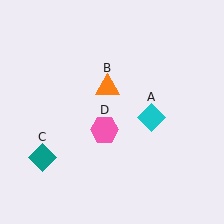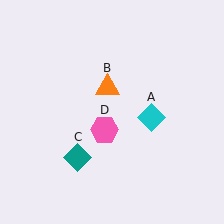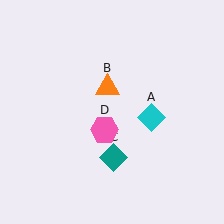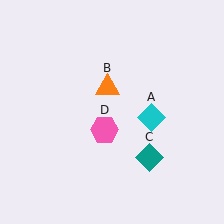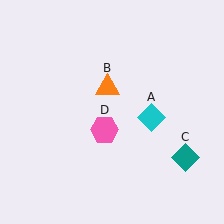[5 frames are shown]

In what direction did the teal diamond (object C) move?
The teal diamond (object C) moved right.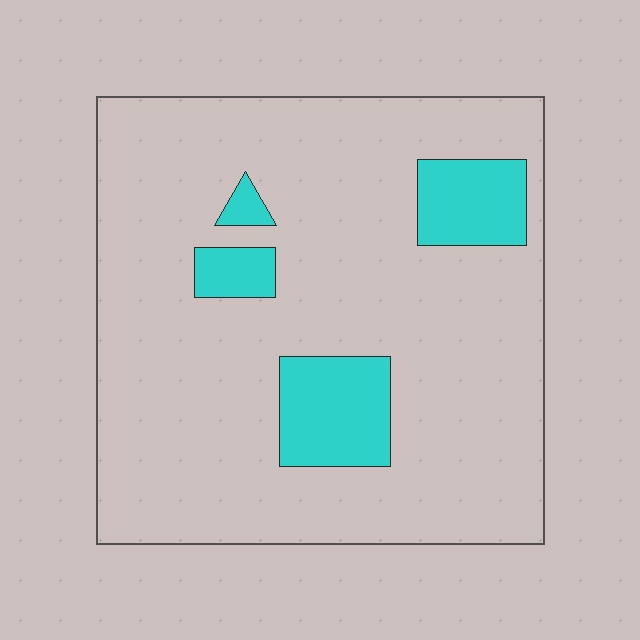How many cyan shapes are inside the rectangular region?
4.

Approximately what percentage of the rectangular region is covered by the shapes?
Approximately 15%.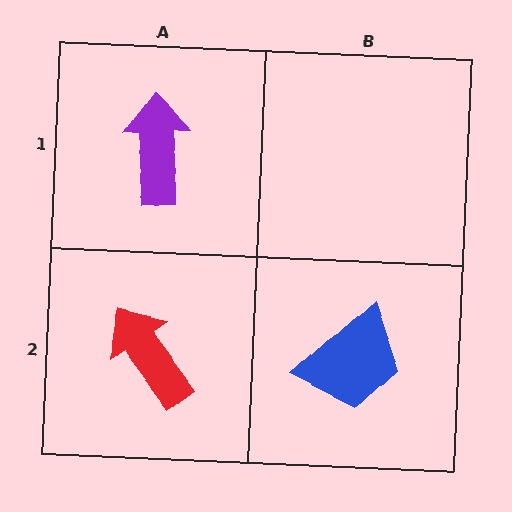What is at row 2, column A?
A red arrow.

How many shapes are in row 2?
2 shapes.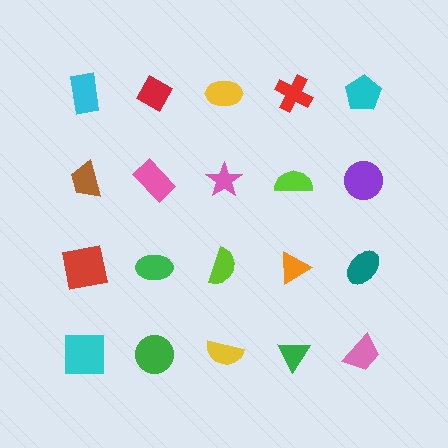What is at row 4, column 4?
A green triangle.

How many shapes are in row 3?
5 shapes.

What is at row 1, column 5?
A cyan pentagon.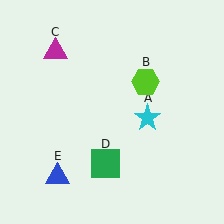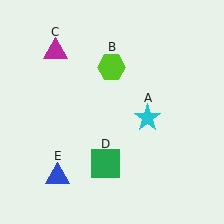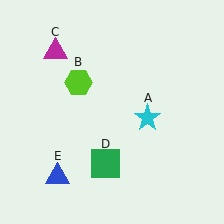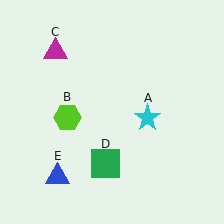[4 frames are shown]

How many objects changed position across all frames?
1 object changed position: lime hexagon (object B).